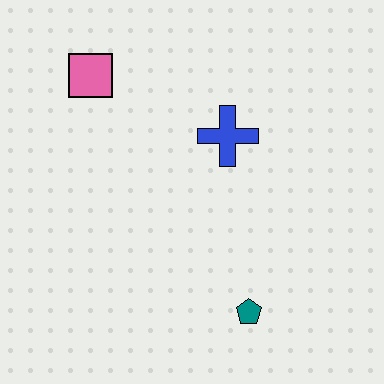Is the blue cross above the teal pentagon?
Yes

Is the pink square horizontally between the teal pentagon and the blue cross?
No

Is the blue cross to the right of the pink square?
Yes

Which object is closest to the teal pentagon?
The blue cross is closest to the teal pentagon.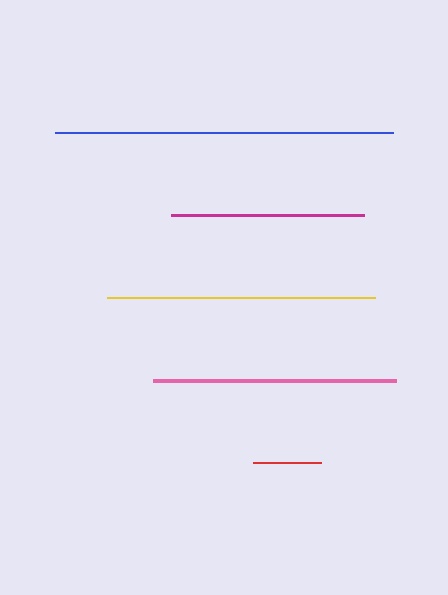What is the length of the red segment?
The red segment is approximately 67 pixels long.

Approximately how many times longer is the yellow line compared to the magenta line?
The yellow line is approximately 1.4 times the length of the magenta line.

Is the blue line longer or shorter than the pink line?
The blue line is longer than the pink line.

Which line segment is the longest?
The blue line is the longest at approximately 339 pixels.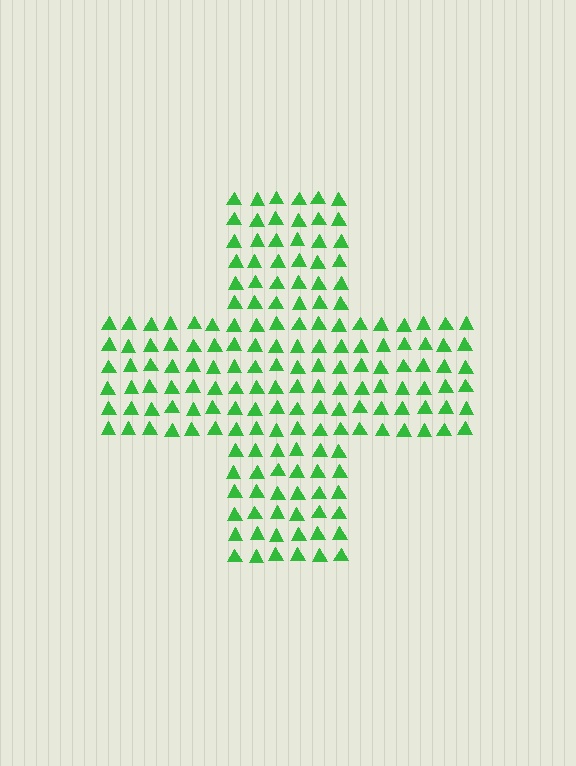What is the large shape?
The large shape is a cross.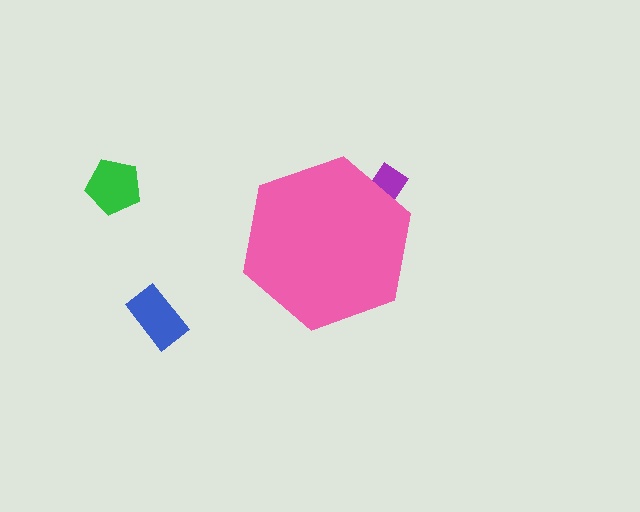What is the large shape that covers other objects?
A pink hexagon.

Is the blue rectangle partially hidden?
No, the blue rectangle is fully visible.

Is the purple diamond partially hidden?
Yes, the purple diamond is partially hidden behind the pink hexagon.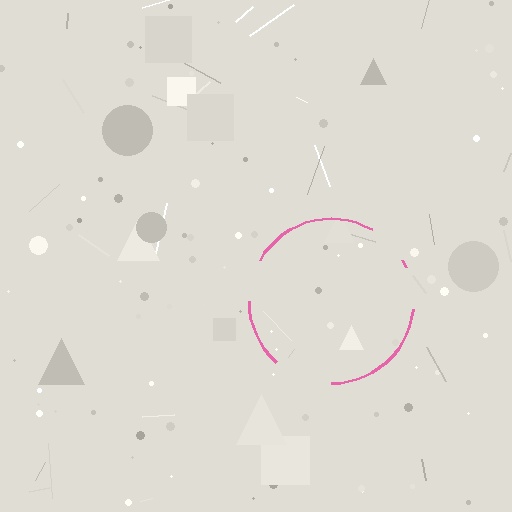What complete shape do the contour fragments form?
The contour fragments form a circle.